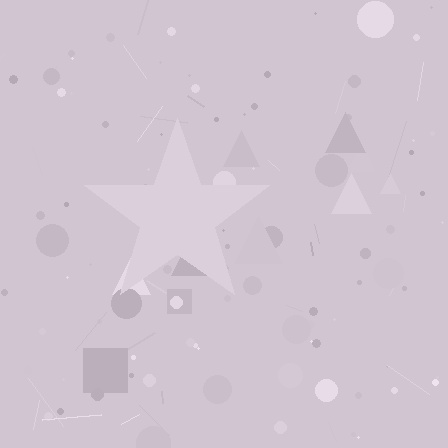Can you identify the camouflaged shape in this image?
The camouflaged shape is a star.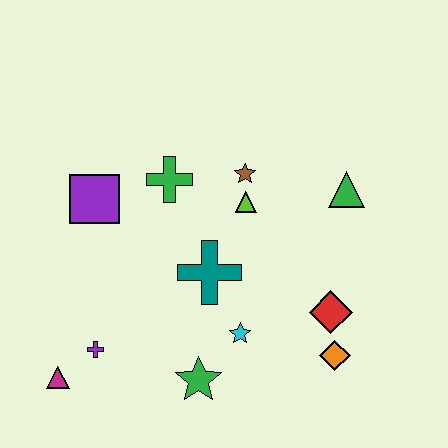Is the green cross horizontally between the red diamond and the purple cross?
Yes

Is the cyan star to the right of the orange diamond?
No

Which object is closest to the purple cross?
The magenta triangle is closest to the purple cross.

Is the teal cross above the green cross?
No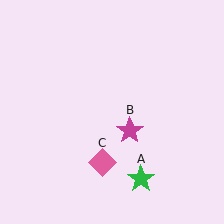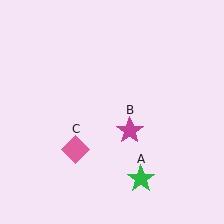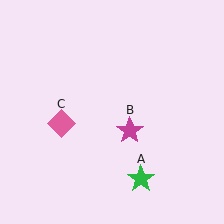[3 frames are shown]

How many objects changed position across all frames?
1 object changed position: pink diamond (object C).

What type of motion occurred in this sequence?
The pink diamond (object C) rotated clockwise around the center of the scene.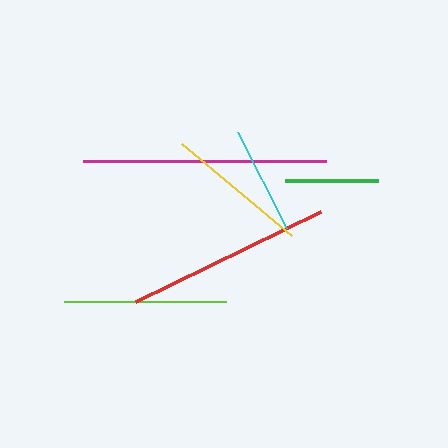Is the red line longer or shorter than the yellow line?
The red line is longer than the yellow line.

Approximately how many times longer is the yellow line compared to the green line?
The yellow line is approximately 1.5 times the length of the green line.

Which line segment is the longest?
The magenta line is the longest at approximately 243 pixels.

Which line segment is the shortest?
The green line is the shortest at approximately 93 pixels.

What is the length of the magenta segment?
The magenta segment is approximately 243 pixels long.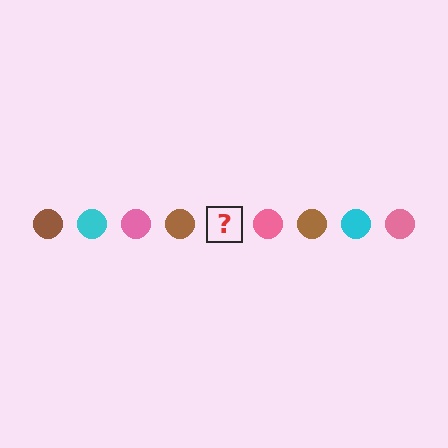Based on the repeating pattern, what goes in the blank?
The blank should be a cyan circle.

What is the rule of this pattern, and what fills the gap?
The rule is that the pattern cycles through brown, cyan, pink circles. The gap should be filled with a cyan circle.